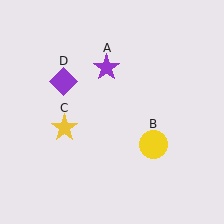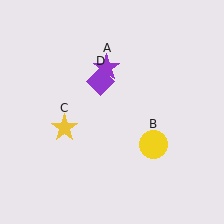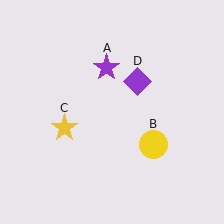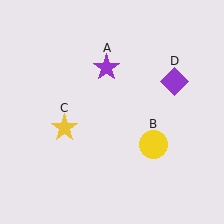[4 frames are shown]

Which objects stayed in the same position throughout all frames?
Purple star (object A) and yellow circle (object B) and yellow star (object C) remained stationary.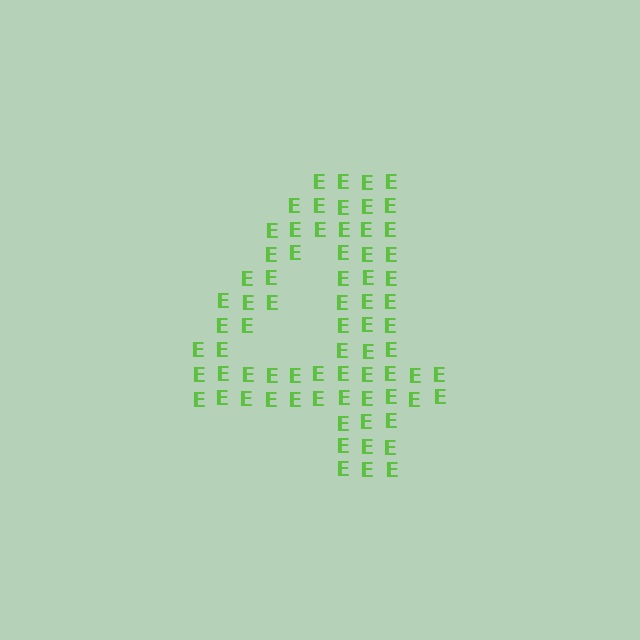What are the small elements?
The small elements are letter E's.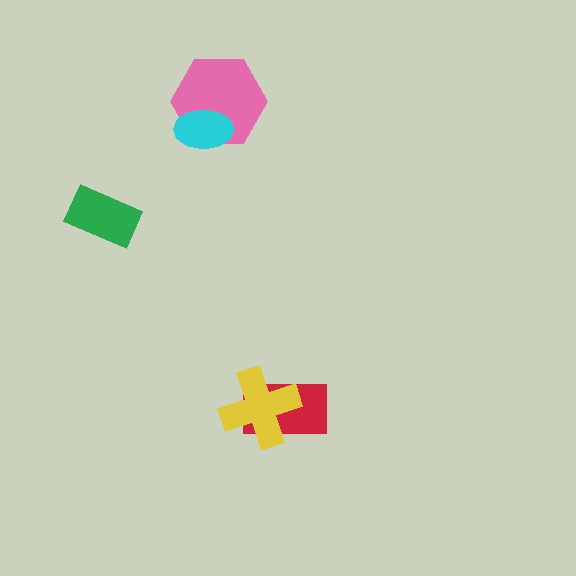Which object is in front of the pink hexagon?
The cyan ellipse is in front of the pink hexagon.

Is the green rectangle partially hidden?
No, no other shape covers it.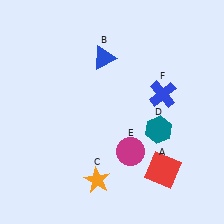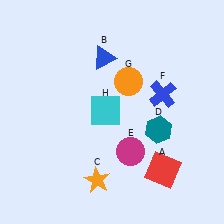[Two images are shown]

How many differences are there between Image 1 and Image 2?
There are 2 differences between the two images.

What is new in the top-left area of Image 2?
A cyan square (H) was added in the top-left area of Image 2.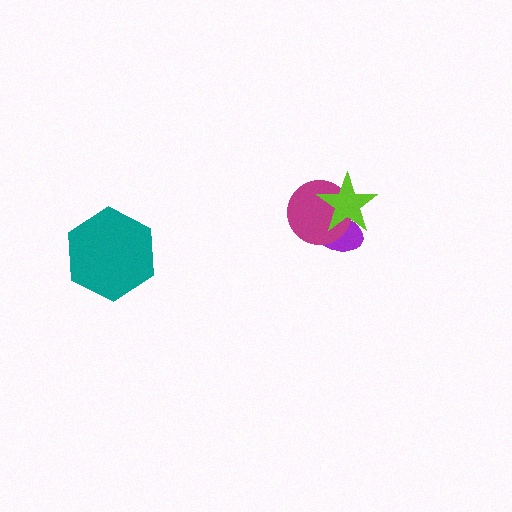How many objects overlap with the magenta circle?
2 objects overlap with the magenta circle.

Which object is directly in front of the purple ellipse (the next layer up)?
The magenta circle is directly in front of the purple ellipse.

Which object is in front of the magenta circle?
The lime star is in front of the magenta circle.